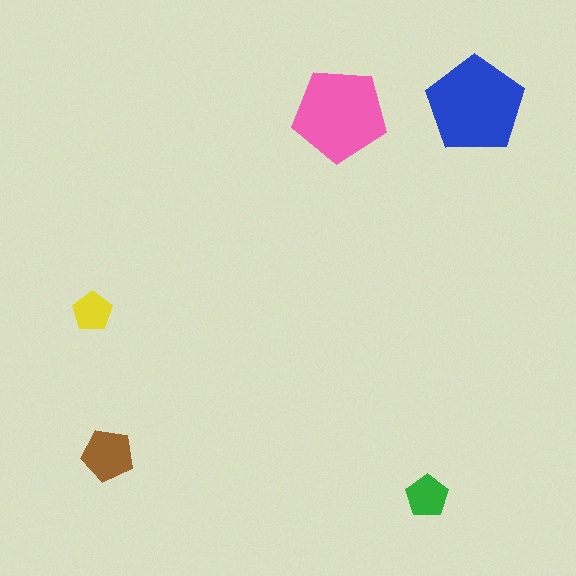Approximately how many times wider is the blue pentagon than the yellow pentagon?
About 2.5 times wider.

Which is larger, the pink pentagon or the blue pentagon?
The blue one.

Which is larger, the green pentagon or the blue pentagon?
The blue one.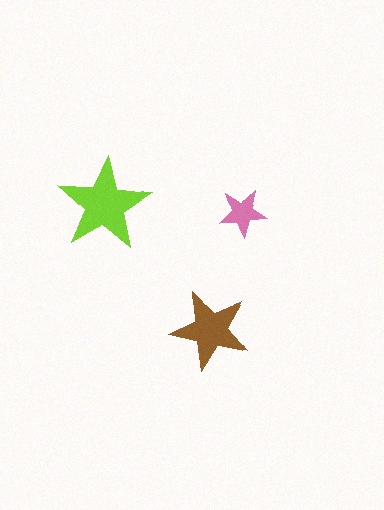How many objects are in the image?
There are 3 objects in the image.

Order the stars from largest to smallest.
the lime one, the brown one, the pink one.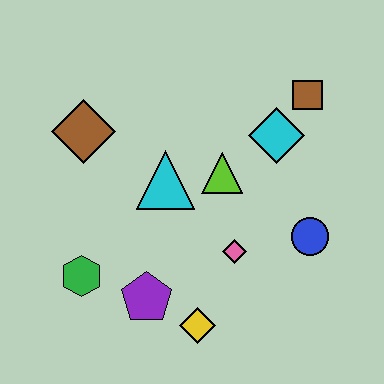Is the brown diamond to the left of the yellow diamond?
Yes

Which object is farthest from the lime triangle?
The green hexagon is farthest from the lime triangle.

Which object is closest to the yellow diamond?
The purple pentagon is closest to the yellow diamond.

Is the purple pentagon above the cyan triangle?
No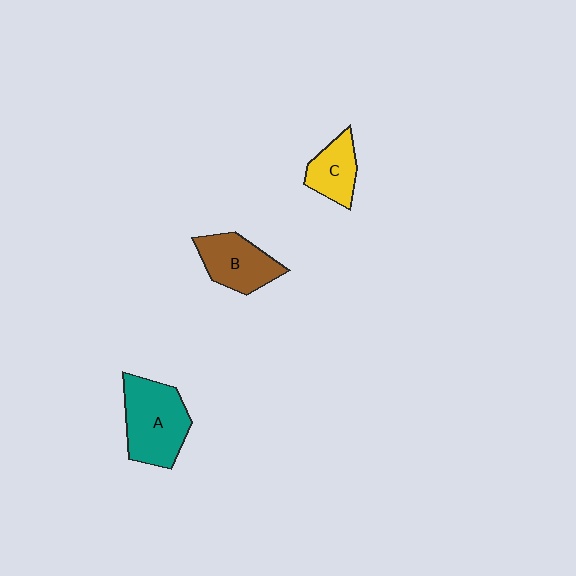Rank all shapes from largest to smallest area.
From largest to smallest: A (teal), B (brown), C (yellow).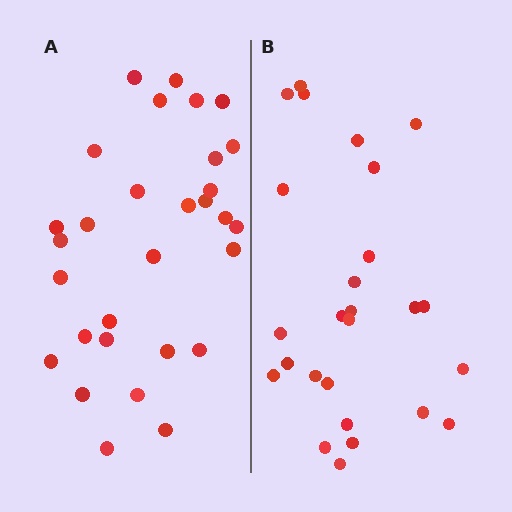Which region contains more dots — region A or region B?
Region A (the left region) has more dots.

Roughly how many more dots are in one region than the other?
Region A has about 4 more dots than region B.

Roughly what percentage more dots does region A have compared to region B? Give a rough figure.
About 15% more.